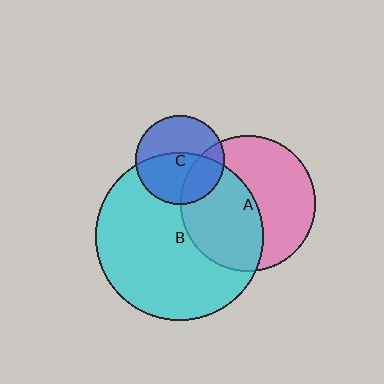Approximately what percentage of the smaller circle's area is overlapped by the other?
Approximately 50%.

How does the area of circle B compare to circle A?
Approximately 1.5 times.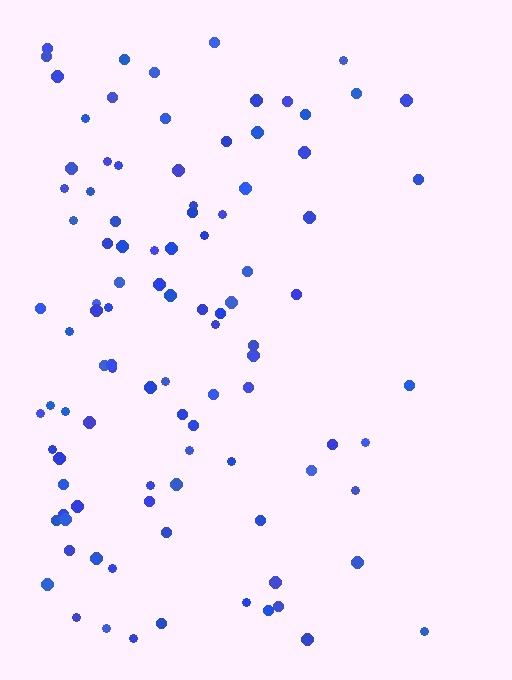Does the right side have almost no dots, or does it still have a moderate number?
Still a moderate number, just noticeably fewer than the left.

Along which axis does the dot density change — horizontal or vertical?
Horizontal.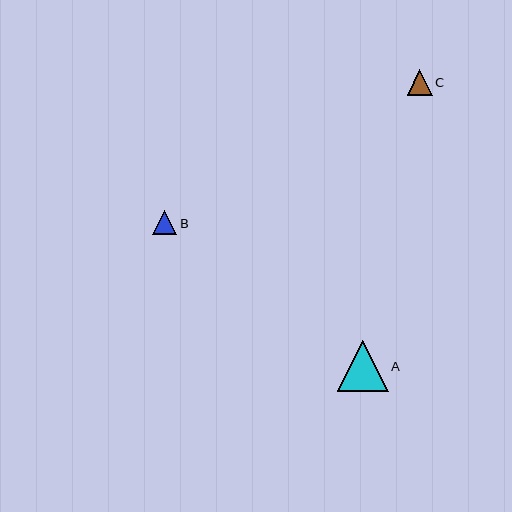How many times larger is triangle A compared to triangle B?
Triangle A is approximately 2.1 times the size of triangle B.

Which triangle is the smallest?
Triangle B is the smallest with a size of approximately 24 pixels.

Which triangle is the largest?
Triangle A is the largest with a size of approximately 51 pixels.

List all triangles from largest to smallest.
From largest to smallest: A, C, B.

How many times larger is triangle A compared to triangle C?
Triangle A is approximately 2.0 times the size of triangle C.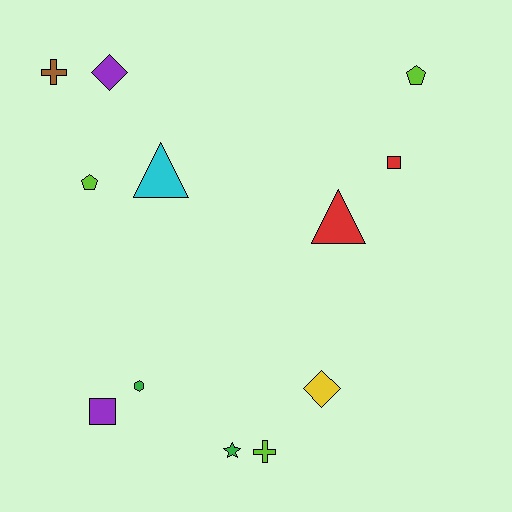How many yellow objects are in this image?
There is 1 yellow object.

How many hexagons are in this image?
There is 1 hexagon.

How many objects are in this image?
There are 12 objects.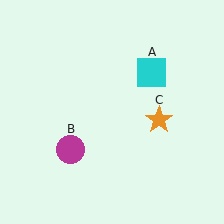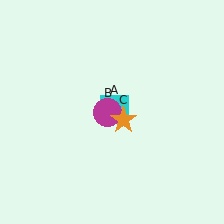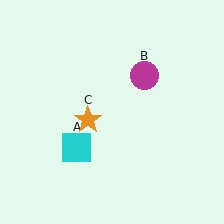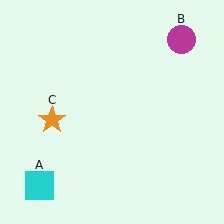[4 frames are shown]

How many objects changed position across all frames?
3 objects changed position: cyan square (object A), magenta circle (object B), orange star (object C).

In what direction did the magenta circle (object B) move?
The magenta circle (object B) moved up and to the right.